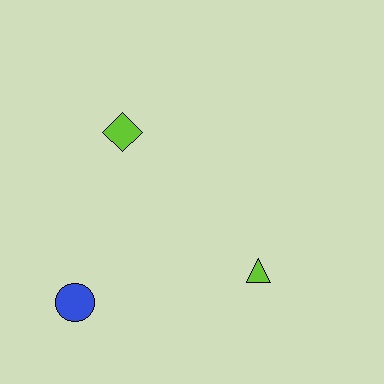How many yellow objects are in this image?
There are no yellow objects.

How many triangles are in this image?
There is 1 triangle.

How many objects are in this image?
There are 3 objects.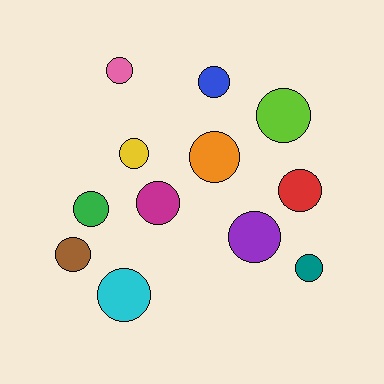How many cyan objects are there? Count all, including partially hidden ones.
There is 1 cyan object.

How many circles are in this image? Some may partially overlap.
There are 12 circles.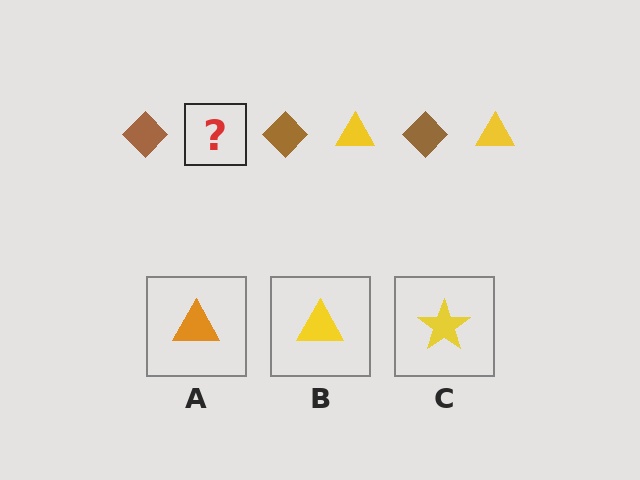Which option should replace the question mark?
Option B.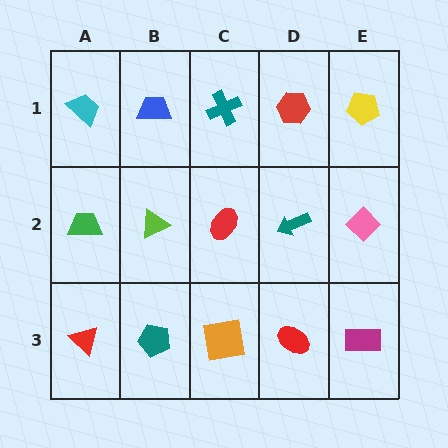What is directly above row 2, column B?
A blue trapezoid.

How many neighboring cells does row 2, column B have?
4.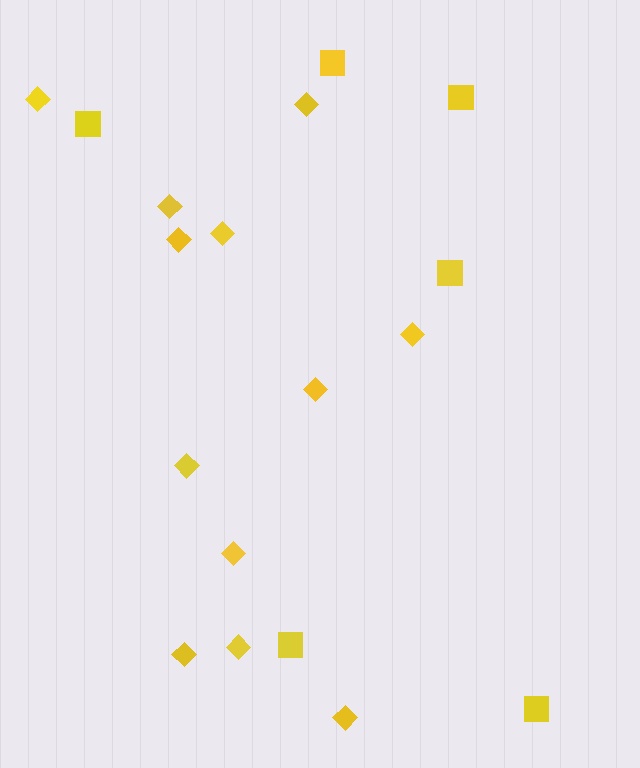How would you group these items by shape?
There are 2 groups: one group of diamonds (12) and one group of squares (6).